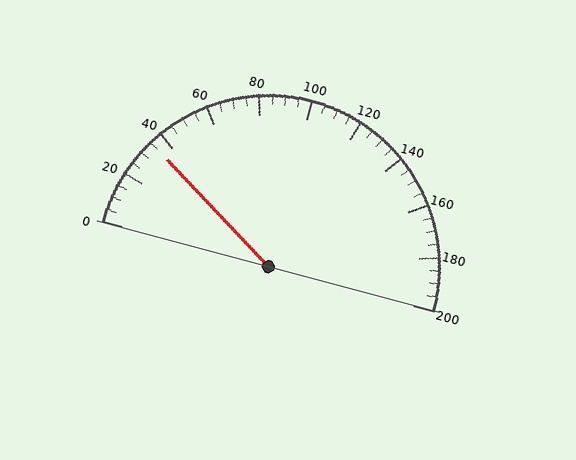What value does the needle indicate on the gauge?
The needle indicates approximately 35.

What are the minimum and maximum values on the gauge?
The gauge ranges from 0 to 200.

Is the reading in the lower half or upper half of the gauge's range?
The reading is in the lower half of the range (0 to 200).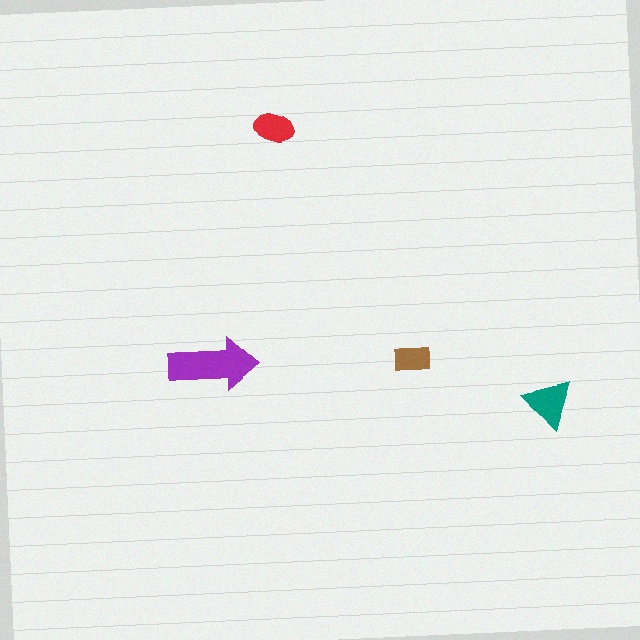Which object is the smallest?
The brown rectangle.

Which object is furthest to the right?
The teal triangle is rightmost.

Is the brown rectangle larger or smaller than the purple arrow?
Smaller.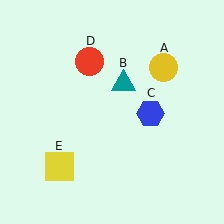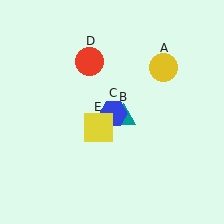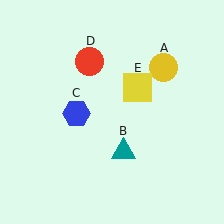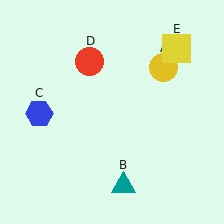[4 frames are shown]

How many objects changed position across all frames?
3 objects changed position: teal triangle (object B), blue hexagon (object C), yellow square (object E).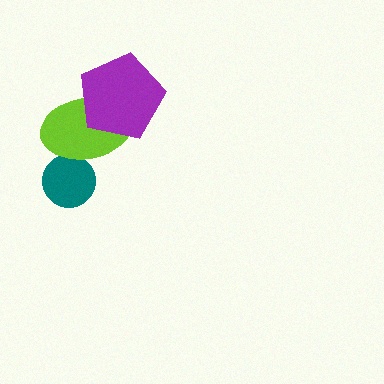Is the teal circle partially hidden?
Yes, it is partially covered by another shape.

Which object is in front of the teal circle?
The lime ellipse is in front of the teal circle.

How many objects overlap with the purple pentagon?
1 object overlaps with the purple pentagon.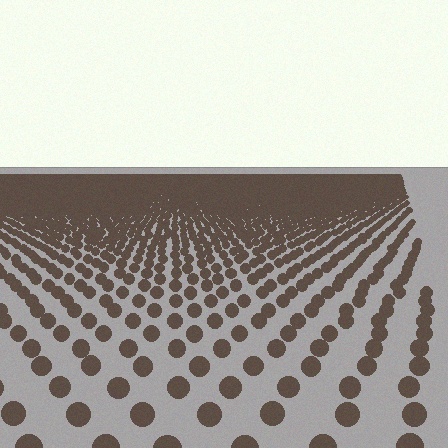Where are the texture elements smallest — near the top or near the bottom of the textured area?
Near the top.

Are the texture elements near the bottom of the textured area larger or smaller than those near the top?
Larger. Near the bottom, elements are closer to the viewer and appear at a bigger on-screen size.